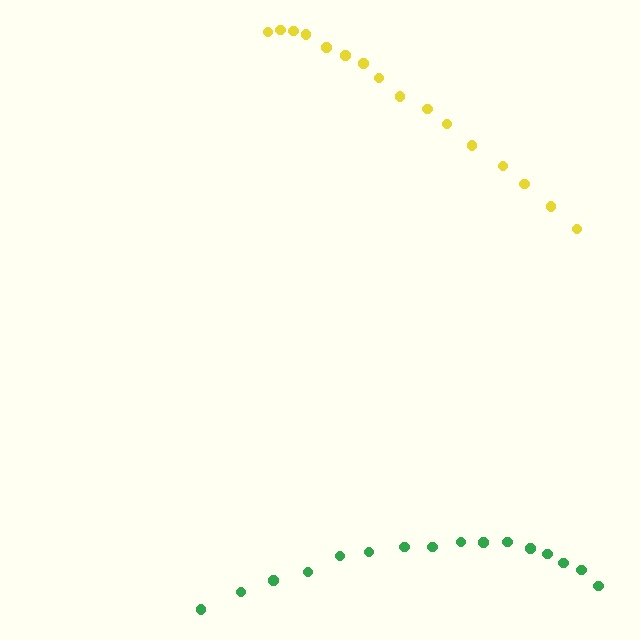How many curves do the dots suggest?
There are 2 distinct paths.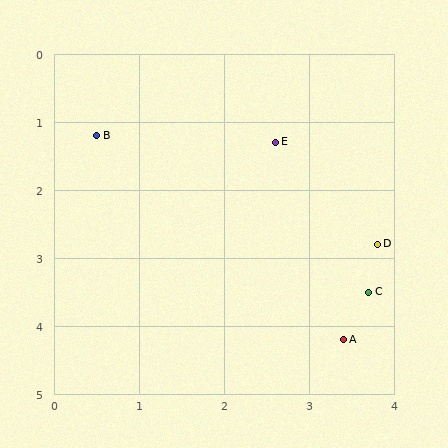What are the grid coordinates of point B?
Point B is at approximately (0.5, 1.2).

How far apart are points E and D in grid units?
Points E and D are about 1.9 grid units apart.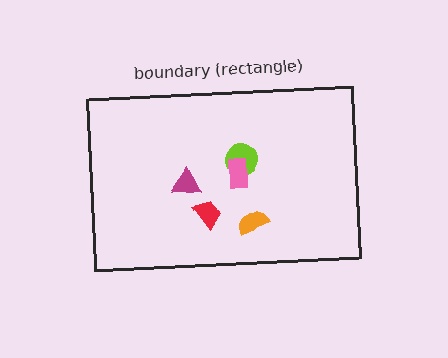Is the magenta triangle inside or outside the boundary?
Inside.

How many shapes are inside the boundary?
5 inside, 0 outside.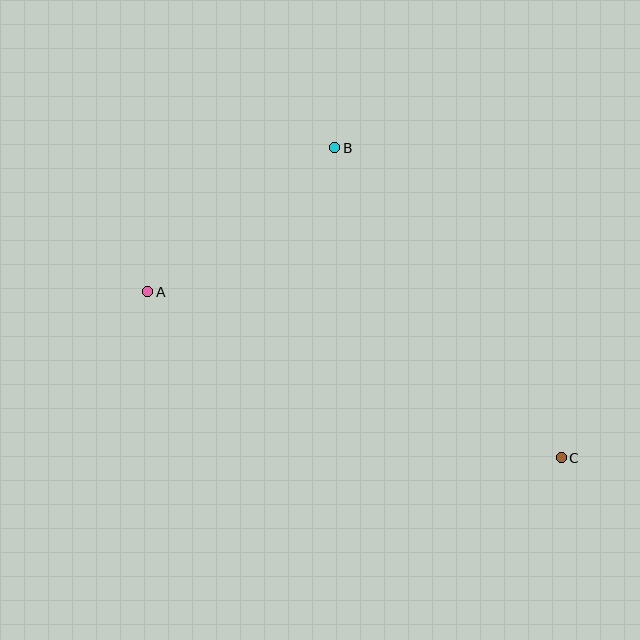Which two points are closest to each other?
Points A and B are closest to each other.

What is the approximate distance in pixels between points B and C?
The distance between B and C is approximately 384 pixels.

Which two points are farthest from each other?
Points A and C are farthest from each other.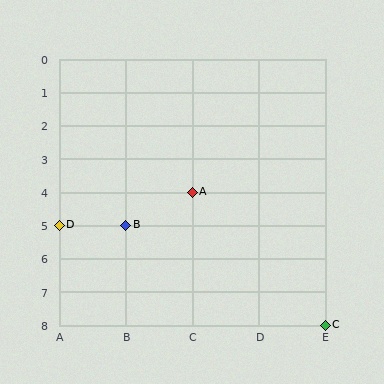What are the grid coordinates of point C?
Point C is at grid coordinates (E, 8).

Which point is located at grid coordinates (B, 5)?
Point B is at (B, 5).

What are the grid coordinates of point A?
Point A is at grid coordinates (C, 4).